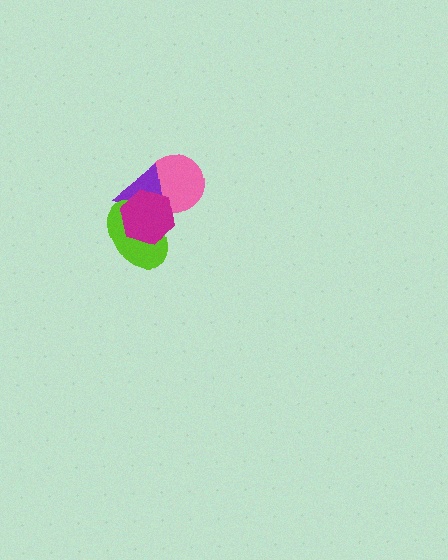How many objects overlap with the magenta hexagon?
3 objects overlap with the magenta hexagon.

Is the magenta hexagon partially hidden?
No, no other shape covers it.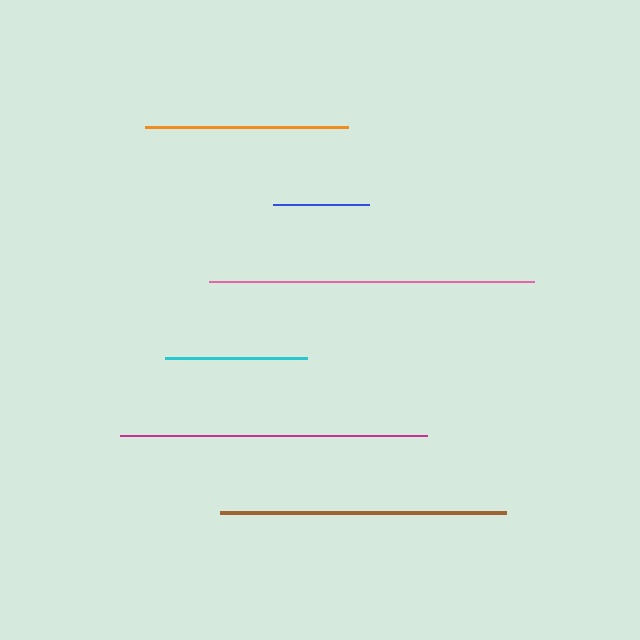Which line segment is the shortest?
The blue line is the shortest at approximately 96 pixels.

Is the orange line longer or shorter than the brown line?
The brown line is longer than the orange line.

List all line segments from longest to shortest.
From longest to shortest: pink, magenta, brown, orange, cyan, blue.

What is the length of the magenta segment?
The magenta segment is approximately 307 pixels long.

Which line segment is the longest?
The pink line is the longest at approximately 324 pixels.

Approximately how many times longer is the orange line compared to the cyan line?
The orange line is approximately 1.4 times the length of the cyan line.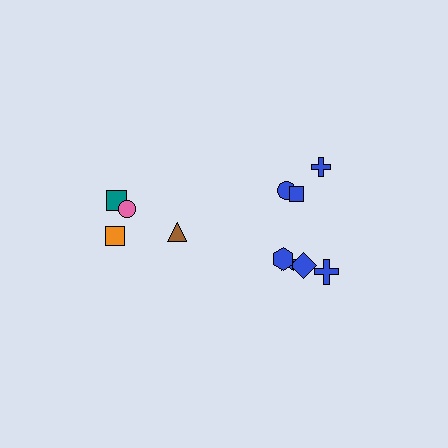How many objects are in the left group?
There are 4 objects.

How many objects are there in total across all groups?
There are 11 objects.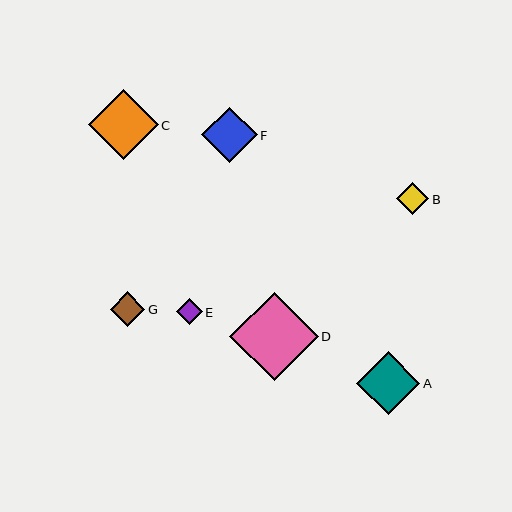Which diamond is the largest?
Diamond D is the largest with a size of approximately 88 pixels.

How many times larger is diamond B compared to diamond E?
Diamond B is approximately 1.2 times the size of diamond E.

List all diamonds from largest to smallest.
From largest to smallest: D, C, A, F, G, B, E.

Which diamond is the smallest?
Diamond E is the smallest with a size of approximately 26 pixels.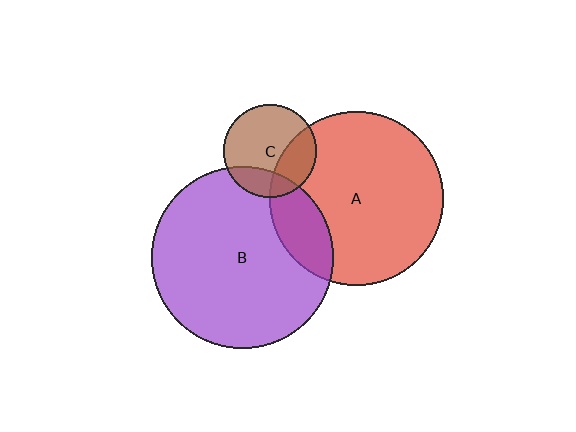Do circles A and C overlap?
Yes.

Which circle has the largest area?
Circle B (purple).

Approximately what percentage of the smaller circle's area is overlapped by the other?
Approximately 30%.